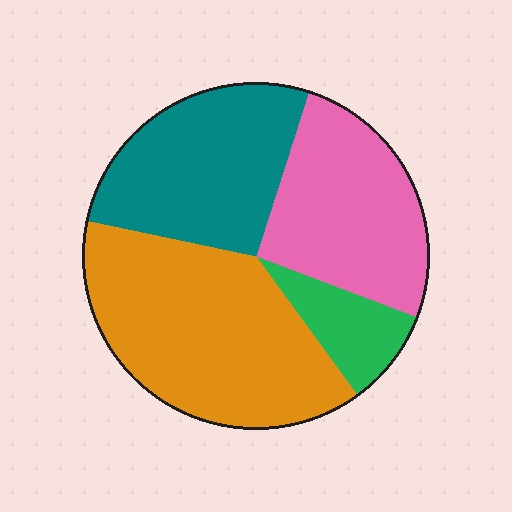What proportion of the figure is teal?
Teal covers 27% of the figure.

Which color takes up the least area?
Green, at roughly 10%.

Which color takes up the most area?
Orange, at roughly 40%.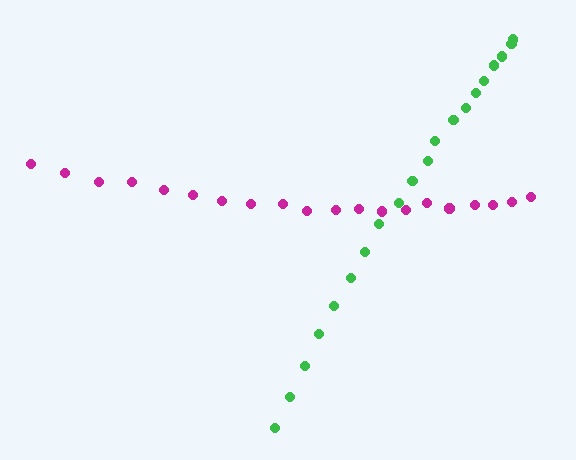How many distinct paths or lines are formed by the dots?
There are 2 distinct paths.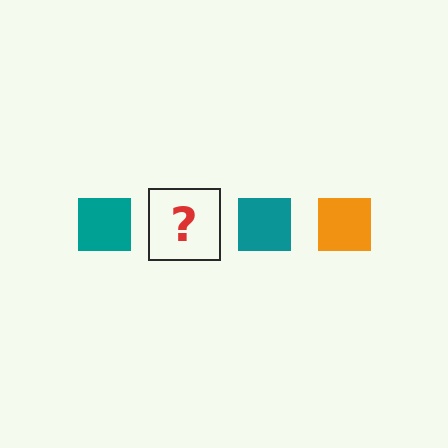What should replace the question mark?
The question mark should be replaced with an orange square.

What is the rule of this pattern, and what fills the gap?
The rule is that the pattern cycles through teal, orange squares. The gap should be filled with an orange square.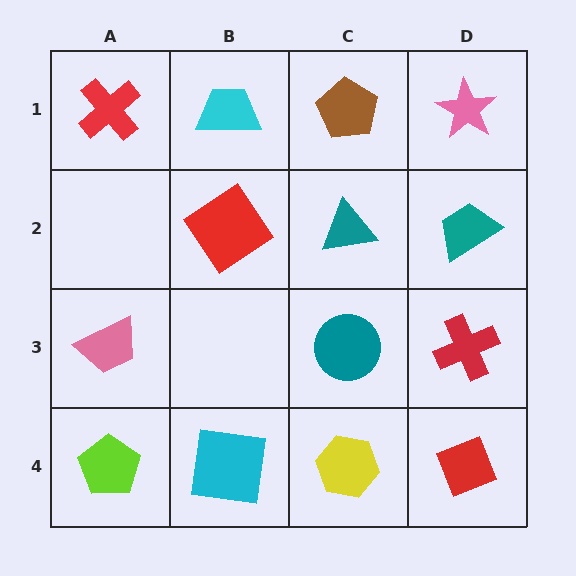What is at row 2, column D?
A teal trapezoid.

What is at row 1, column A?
A red cross.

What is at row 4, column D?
A red diamond.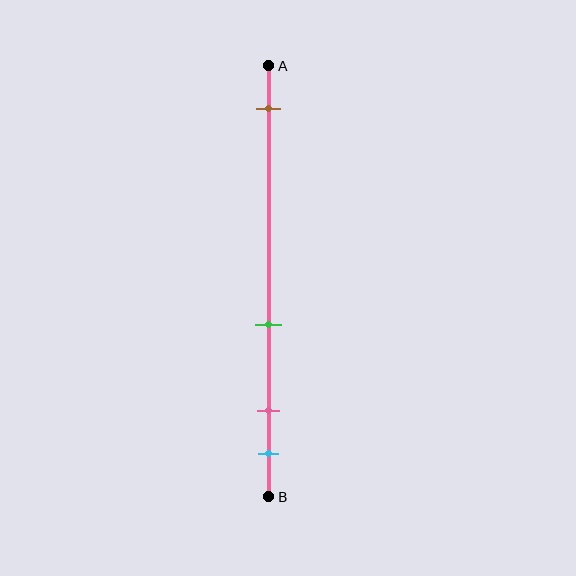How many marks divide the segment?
There are 4 marks dividing the segment.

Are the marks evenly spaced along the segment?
No, the marks are not evenly spaced.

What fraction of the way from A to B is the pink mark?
The pink mark is approximately 80% (0.8) of the way from A to B.